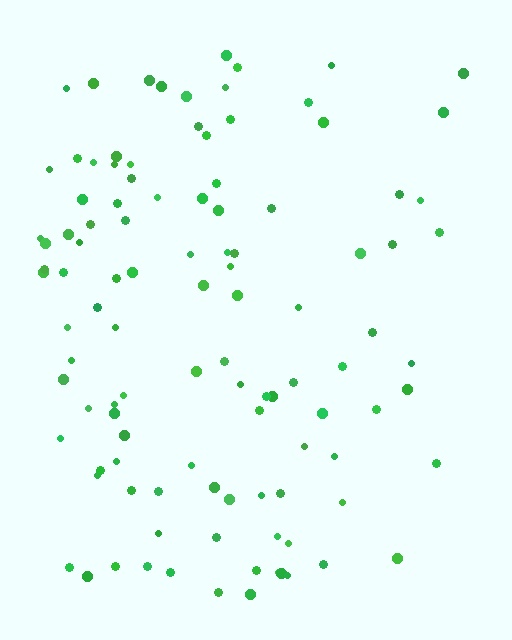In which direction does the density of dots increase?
From right to left, with the left side densest.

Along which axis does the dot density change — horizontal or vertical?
Horizontal.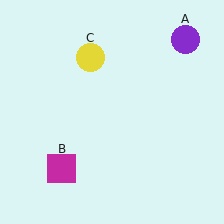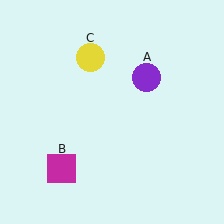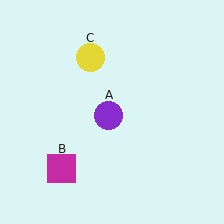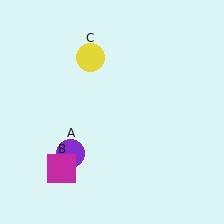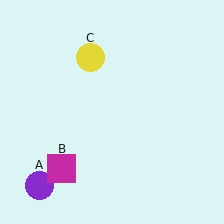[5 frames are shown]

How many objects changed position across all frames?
1 object changed position: purple circle (object A).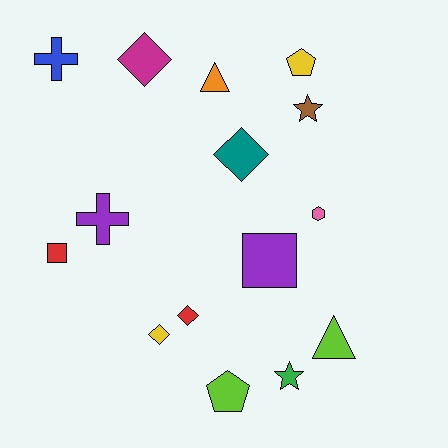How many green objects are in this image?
There is 1 green object.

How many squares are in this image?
There are 2 squares.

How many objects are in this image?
There are 15 objects.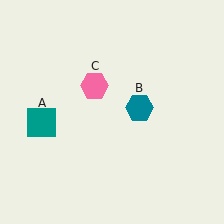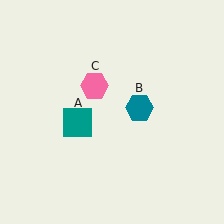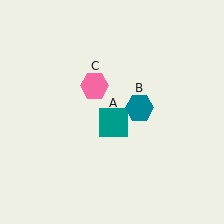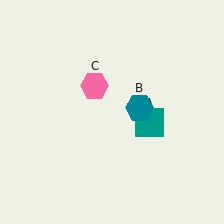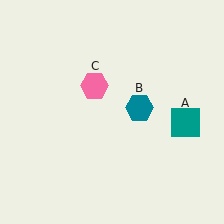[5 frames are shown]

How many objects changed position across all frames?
1 object changed position: teal square (object A).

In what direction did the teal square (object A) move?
The teal square (object A) moved right.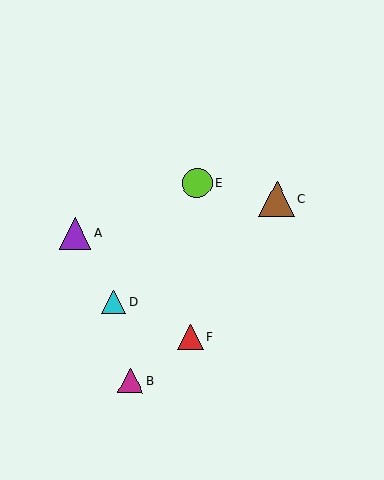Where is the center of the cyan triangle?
The center of the cyan triangle is at (114, 302).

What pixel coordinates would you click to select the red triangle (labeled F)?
Click at (190, 337) to select the red triangle F.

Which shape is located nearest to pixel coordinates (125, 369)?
The magenta triangle (labeled B) at (130, 381) is nearest to that location.